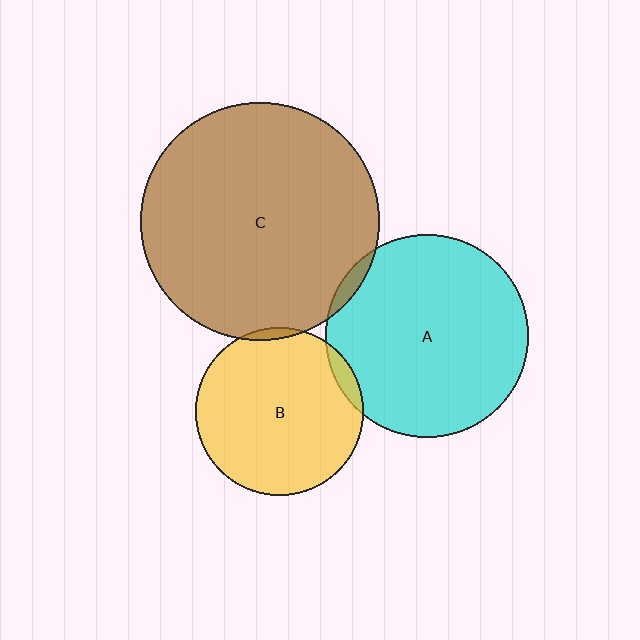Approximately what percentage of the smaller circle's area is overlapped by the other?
Approximately 5%.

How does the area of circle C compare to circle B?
Approximately 2.0 times.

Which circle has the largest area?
Circle C (brown).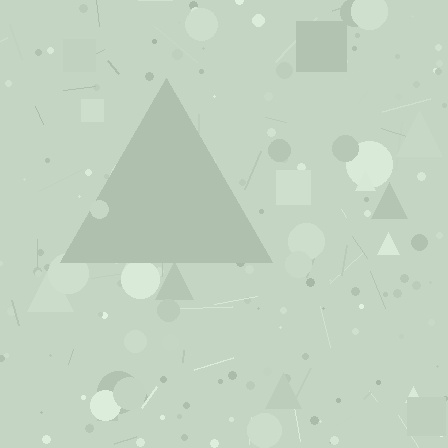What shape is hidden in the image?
A triangle is hidden in the image.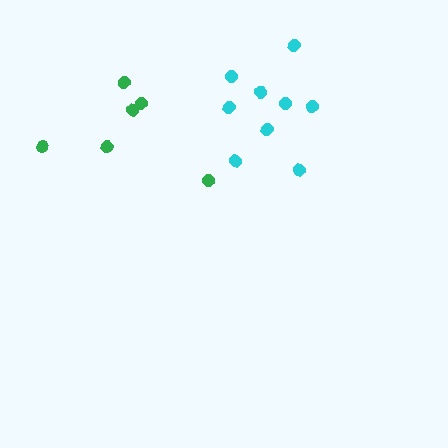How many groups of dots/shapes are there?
There are 2 groups.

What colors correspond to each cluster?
The clusters are colored: cyan, green.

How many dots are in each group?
Group 1: 9 dots, Group 2: 6 dots (15 total).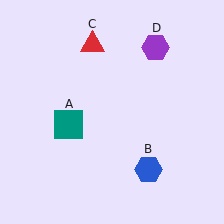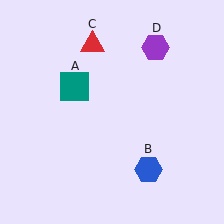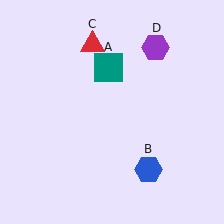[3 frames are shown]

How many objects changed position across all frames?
1 object changed position: teal square (object A).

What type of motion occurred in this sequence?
The teal square (object A) rotated clockwise around the center of the scene.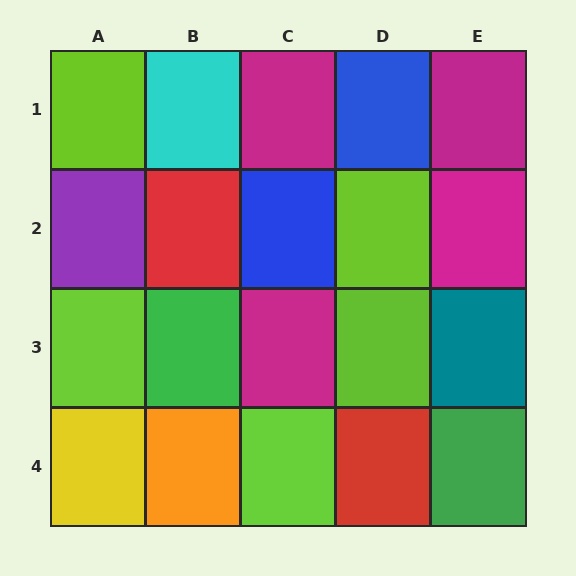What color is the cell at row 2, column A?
Purple.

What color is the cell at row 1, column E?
Magenta.